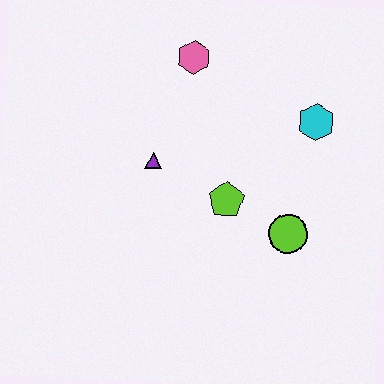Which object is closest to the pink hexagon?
The purple triangle is closest to the pink hexagon.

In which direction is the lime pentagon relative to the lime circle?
The lime pentagon is to the left of the lime circle.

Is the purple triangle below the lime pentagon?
No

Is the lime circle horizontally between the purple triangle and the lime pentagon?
No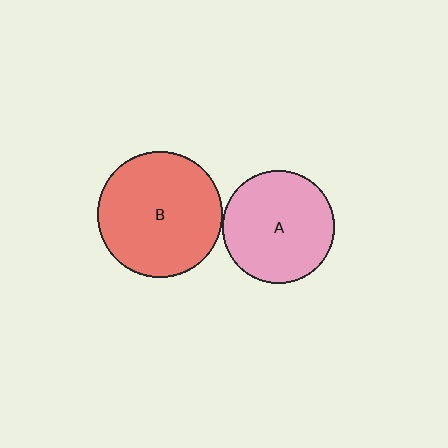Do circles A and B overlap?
Yes.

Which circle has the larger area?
Circle B (red).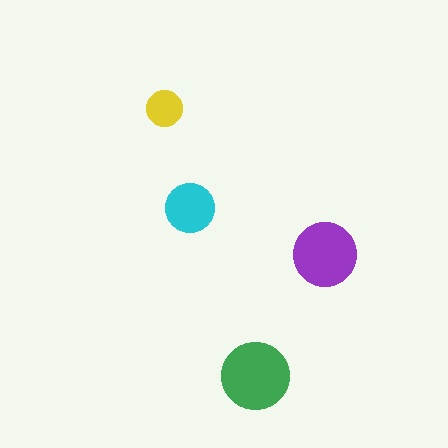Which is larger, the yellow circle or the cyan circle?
The cyan one.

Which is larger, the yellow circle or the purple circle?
The purple one.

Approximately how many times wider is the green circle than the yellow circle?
About 2 times wider.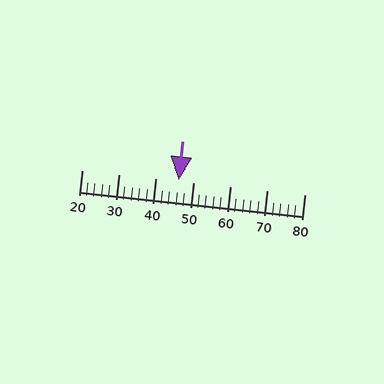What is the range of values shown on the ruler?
The ruler shows values from 20 to 80.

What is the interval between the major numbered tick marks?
The major tick marks are spaced 10 units apart.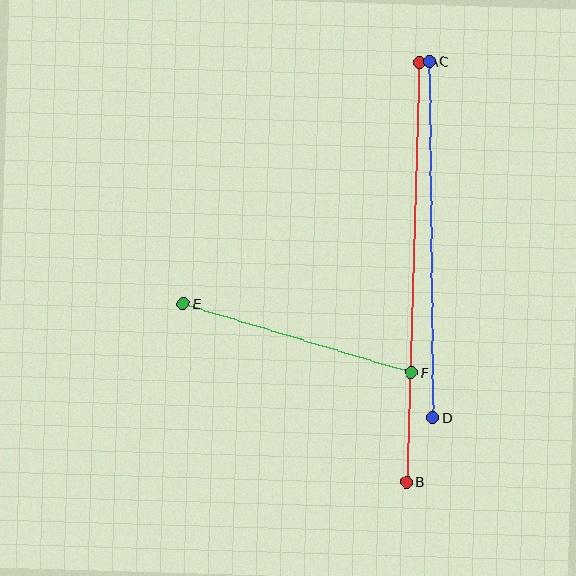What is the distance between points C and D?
The distance is approximately 356 pixels.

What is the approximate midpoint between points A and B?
The midpoint is at approximately (413, 272) pixels.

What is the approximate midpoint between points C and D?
The midpoint is at approximately (431, 239) pixels.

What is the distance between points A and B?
The distance is approximately 420 pixels.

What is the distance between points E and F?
The distance is approximately 238 pixels.